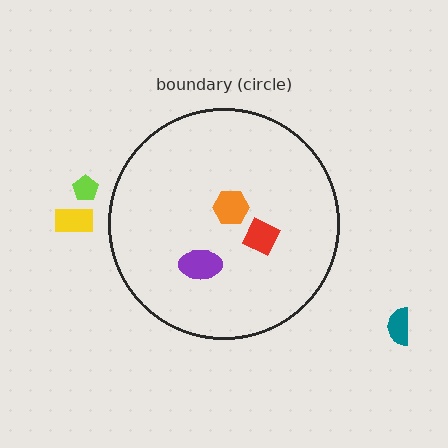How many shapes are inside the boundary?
3 inside, 3 outside.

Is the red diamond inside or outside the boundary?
Inside.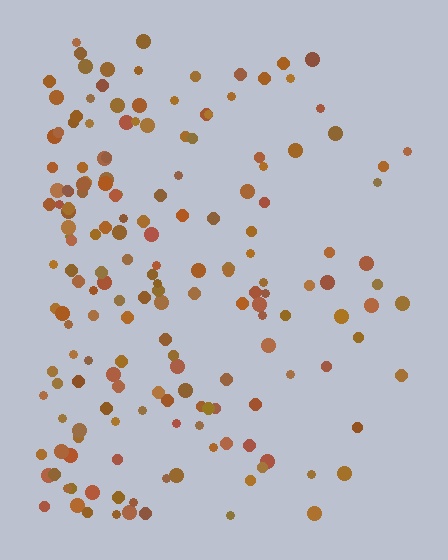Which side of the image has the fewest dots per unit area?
The right.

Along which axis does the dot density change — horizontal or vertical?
Horizontal.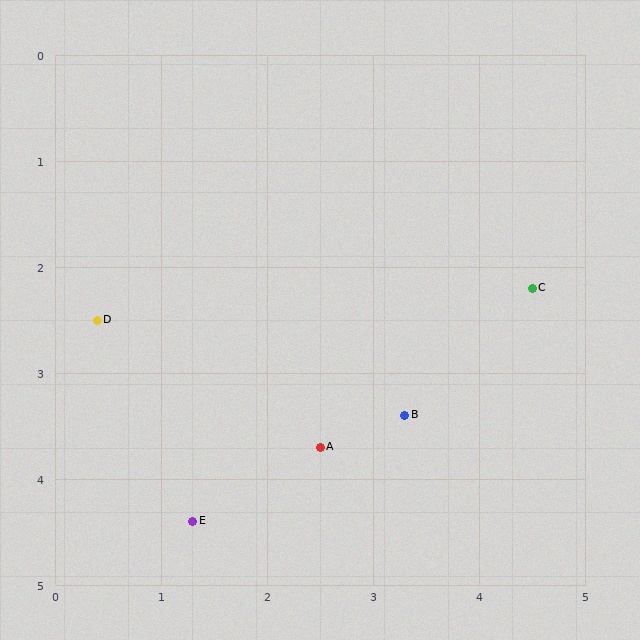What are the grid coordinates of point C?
Point C is at approximately (4.5, 2.2).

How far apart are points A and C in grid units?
Points A and C are about 2.5 grid units apart.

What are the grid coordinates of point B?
Point B is at approximately (3.3, 3.4).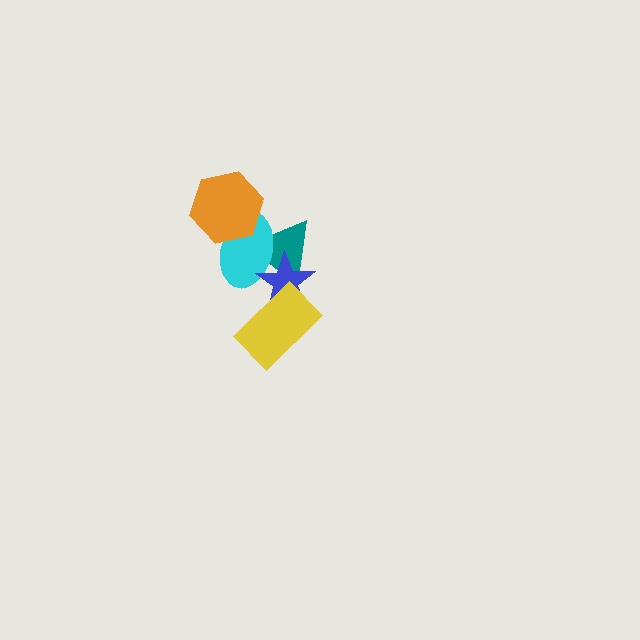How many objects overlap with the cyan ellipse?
3 objects overlap with the cyan ellipse.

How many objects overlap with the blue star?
3 objects overlap with the blue star.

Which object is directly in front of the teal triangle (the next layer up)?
The cyan ellipse is directly in front of the teal triangle.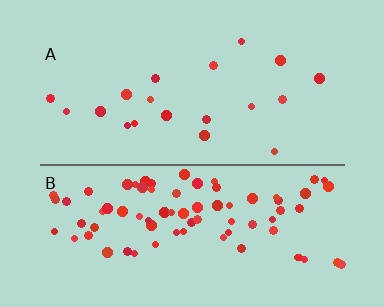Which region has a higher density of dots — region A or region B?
B (the bottom).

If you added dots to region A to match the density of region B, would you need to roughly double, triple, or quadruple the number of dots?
Approximately quadruple.